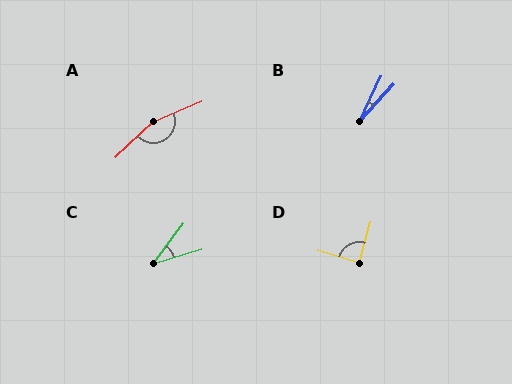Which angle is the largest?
A, at approximately 159 degrees.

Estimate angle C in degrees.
Approximately 36 degrees.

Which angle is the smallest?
B, at approximately 17 degrees.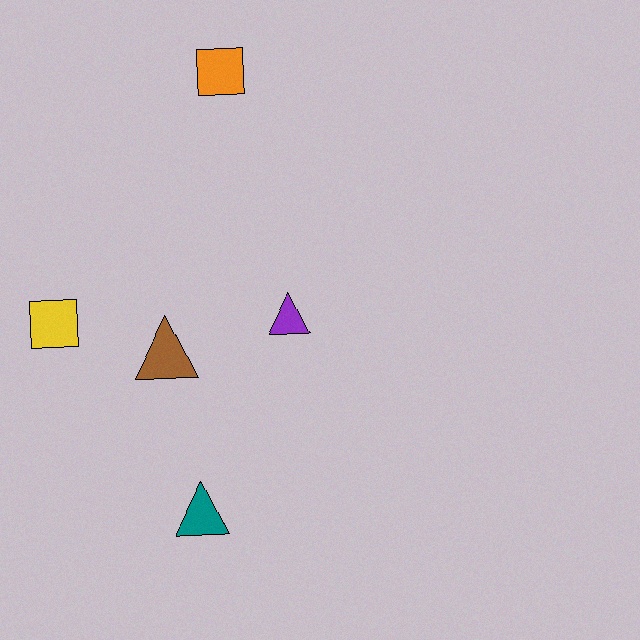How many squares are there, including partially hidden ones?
There are 2 squares.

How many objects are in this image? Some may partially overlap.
There are 5 objects.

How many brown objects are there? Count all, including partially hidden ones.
There is 1 brown object.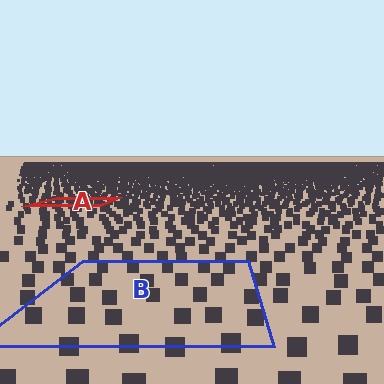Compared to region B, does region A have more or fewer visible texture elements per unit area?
Region A has more texture elements per unit area — they are packed more densely because it is farther away.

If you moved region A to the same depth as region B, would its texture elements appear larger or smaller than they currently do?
They would appear larger. At a closer depth, the same texture elements are projected at a bigger on-screen size.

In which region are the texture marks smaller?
The texture marks are smaller in region A, because it is farther away.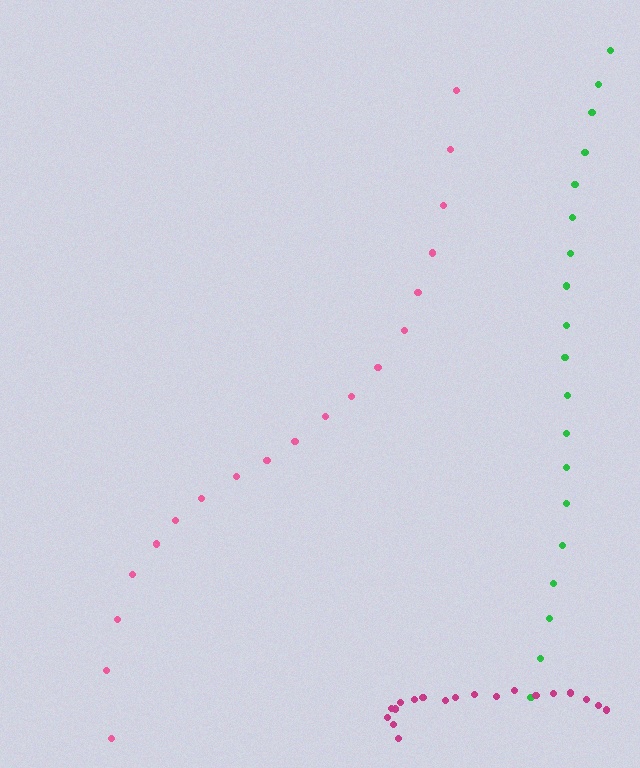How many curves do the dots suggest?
There are 3 distinct paths.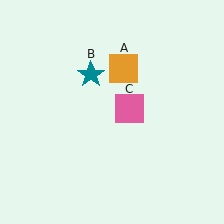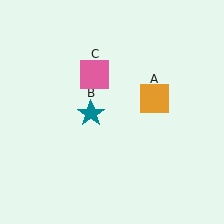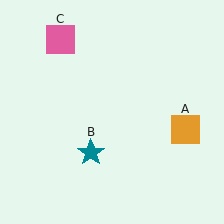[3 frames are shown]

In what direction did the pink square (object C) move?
The pink square (object C) moved up and to the left.